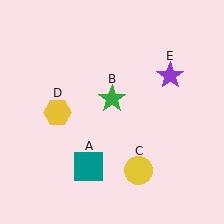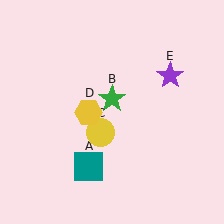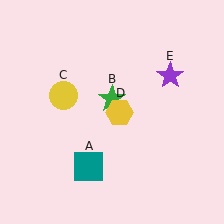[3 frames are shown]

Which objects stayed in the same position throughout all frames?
Teal square (object A) and green star (object B) and purple star (object E) remained stationary.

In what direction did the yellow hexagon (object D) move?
The yellow hexagon (object D) moved right.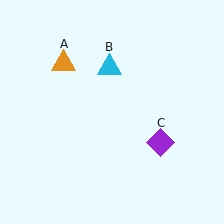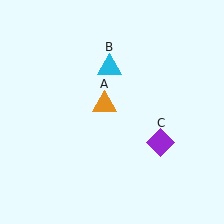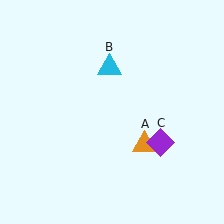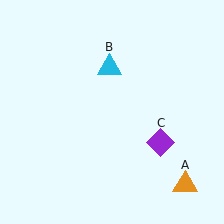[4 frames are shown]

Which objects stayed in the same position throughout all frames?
Cyan triangle (object B) and purple diamond (object C) remained stationary.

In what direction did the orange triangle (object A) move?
The orange triangle (object A) moved down and to the right.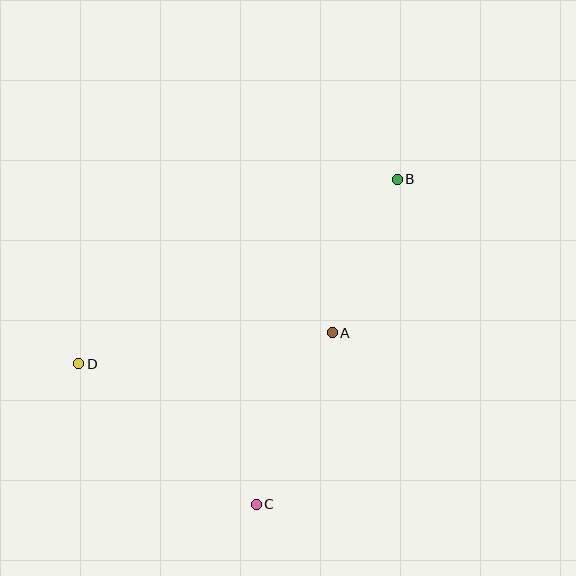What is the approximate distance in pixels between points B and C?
The distance between B and C is approximately 354 pixels.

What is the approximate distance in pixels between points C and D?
The distance between C and D is approximately 227 pixels.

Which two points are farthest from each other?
Points B and D are farthest from each other.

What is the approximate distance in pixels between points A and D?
The distance between A and D is approximately 255 pixels.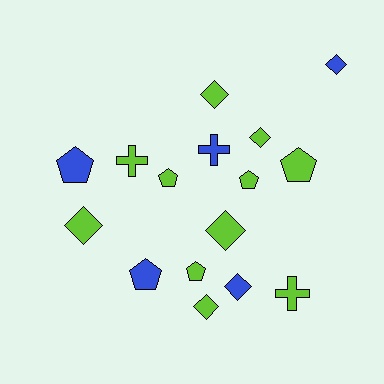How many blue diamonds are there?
There are 2 blue diamonds.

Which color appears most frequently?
Lime, with 11 objects.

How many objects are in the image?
There are 16 objects.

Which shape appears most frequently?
Diamond, with 7 objects.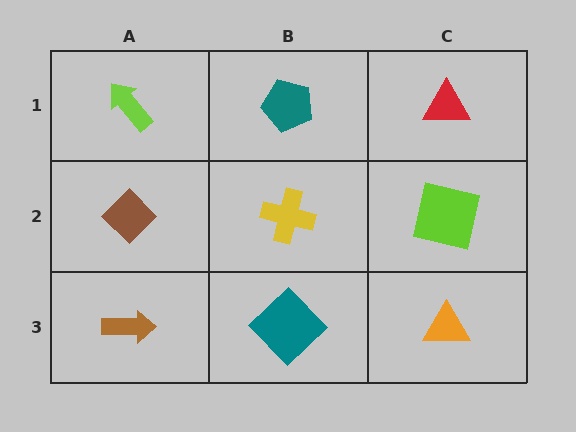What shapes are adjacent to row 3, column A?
A brown diamond (row 2, column A), a teal diamond (row 3, column B).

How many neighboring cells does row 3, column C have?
2.